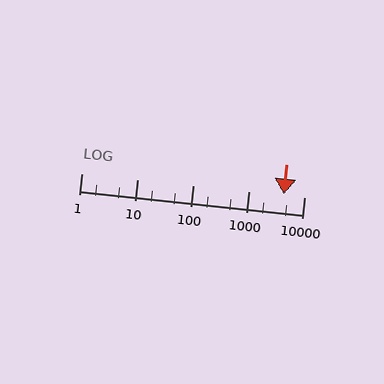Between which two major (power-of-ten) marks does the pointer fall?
The pointer is between 1000 and 10000.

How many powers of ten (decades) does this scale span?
The scale spans 4 decades, from 1 to 10000.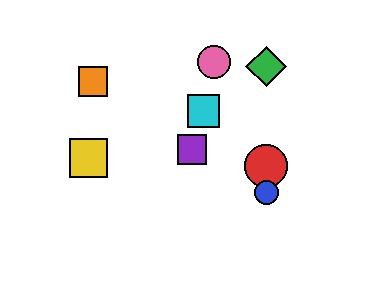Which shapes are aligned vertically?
The red circle, the blue circle, the green diamond are aligned vertically.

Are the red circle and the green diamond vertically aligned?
Yes, both are at x≈266.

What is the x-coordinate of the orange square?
The orange square is at x≈93.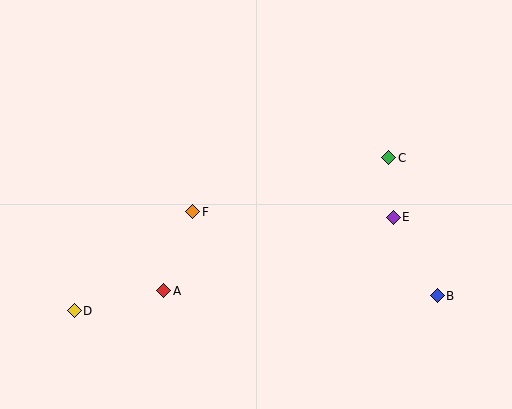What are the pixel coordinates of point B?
Point B is at (437, 296).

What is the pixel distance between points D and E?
The distance between D and E is 332 pixels.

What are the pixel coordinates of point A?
Point A is at (164, 291).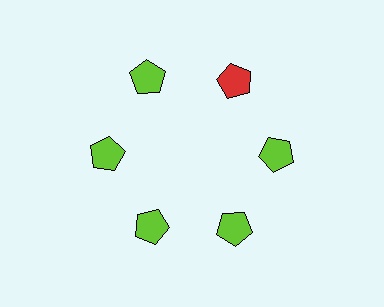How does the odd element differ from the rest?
It has a different color: red instead of lime.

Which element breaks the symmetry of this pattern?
The red pentagon at roughly the 1 o'clock position breaks the symmetry. All other shapes are lime pentagons.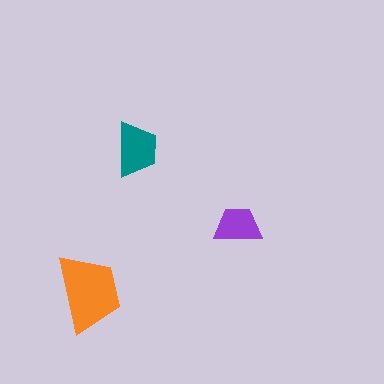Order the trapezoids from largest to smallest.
the orange one, the teal one, the purple one.